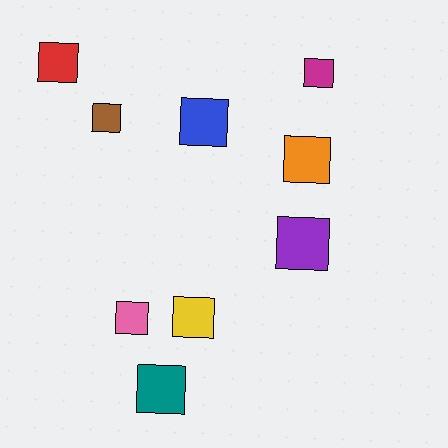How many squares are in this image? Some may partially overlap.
There are 9 squares.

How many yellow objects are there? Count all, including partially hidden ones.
There is 1 yellow object.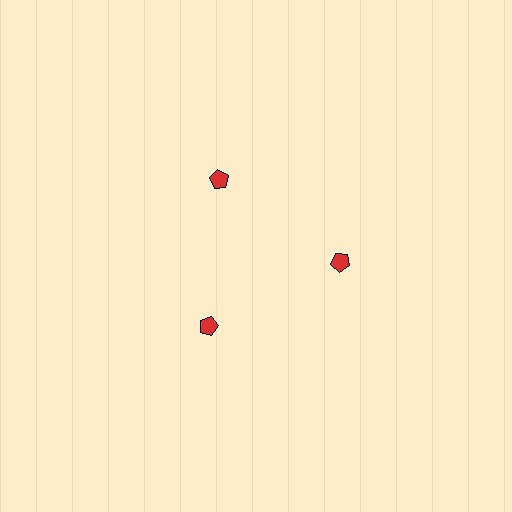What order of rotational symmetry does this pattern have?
This pattern has 3-fold rotational symmetry.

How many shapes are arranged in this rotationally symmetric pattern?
There are 3 shapes, arranged in 3 groups of 1.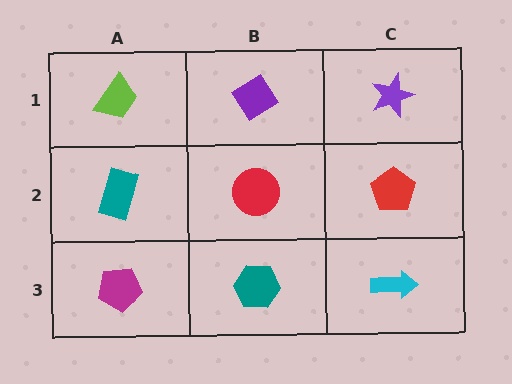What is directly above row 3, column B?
A red circle.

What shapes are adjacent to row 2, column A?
A lime trapezoid (row 1, column A), a magenta pentagon (row 3, column A), a red circle (row 2, column B).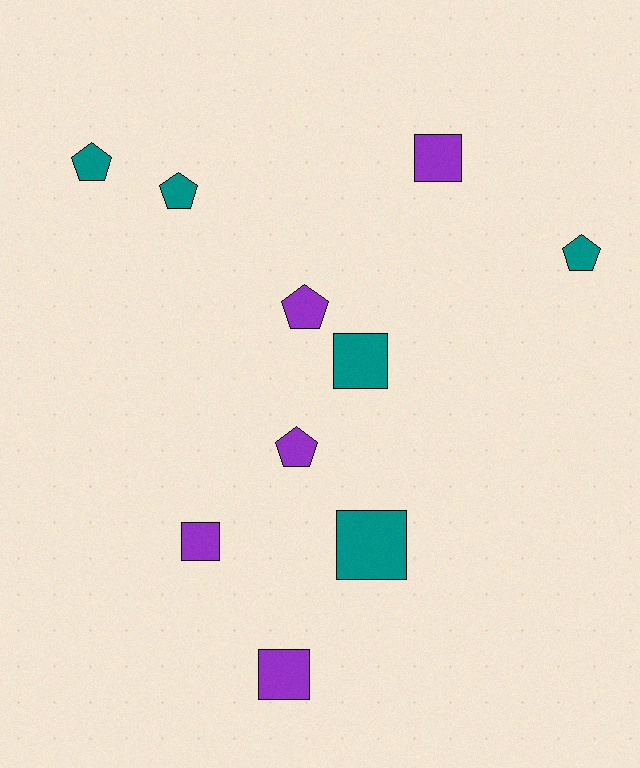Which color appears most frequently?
Purple, with 5 objects.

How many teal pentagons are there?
There are 3 teal pentagons.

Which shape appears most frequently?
Square, with 5 objects.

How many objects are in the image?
There are 10 objects.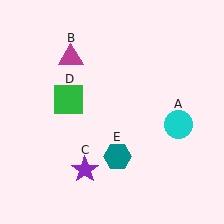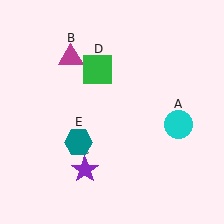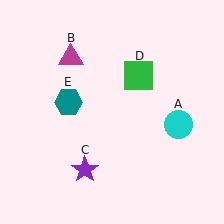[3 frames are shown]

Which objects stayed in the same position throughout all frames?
Cyan circle (object A) and magenta triangle (object B) and purple star (object C) remained stationary.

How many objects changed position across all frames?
2 objects changed position: green square (object D), teal hexagon (object E).